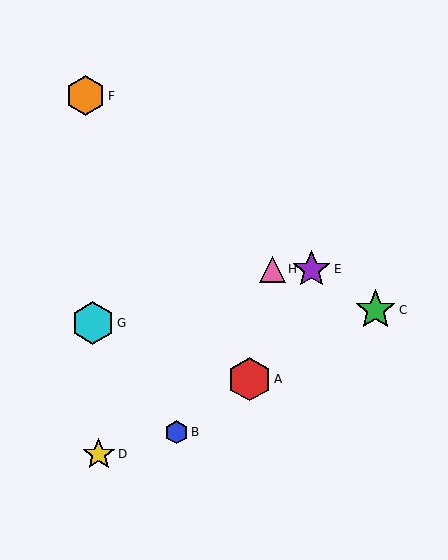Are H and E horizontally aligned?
Yes, both are at y≈269.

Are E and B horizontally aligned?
No, E is at y≈269 and B is at y≈432.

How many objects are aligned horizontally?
2 objects (E, H) are aligned horizontally.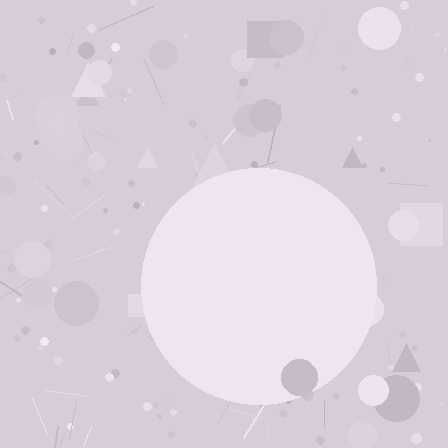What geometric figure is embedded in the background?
A circle is embedded in the background.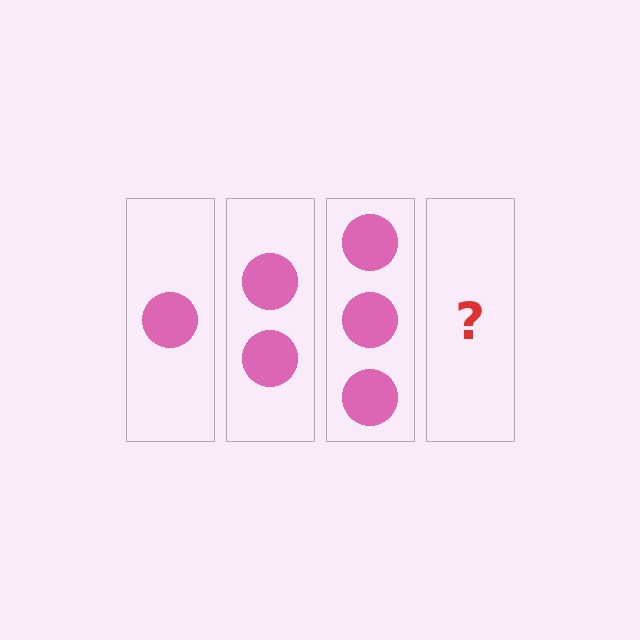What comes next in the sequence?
The next element should be 4 circles.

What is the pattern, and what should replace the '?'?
The pattern is that each step adds one more circle. The '?' should be 4 circles.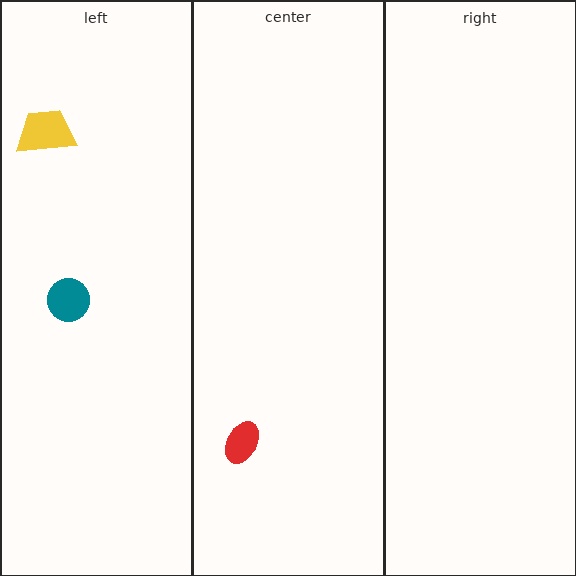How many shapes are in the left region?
2.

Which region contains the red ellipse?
The center region.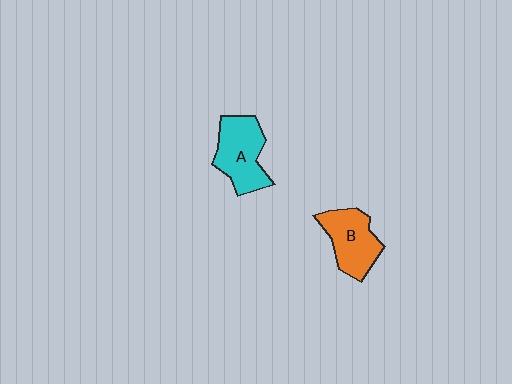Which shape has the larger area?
Shape A (cyan).